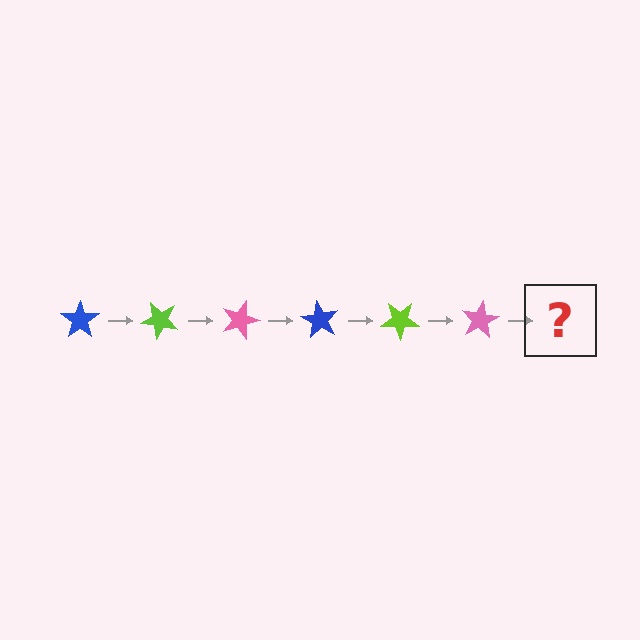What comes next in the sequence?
The next element should be a blue star, rotated 270 degrees from the start.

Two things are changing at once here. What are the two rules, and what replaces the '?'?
The two rules are that it rotates 45 degrees each step and the color cycles through blue, lime, and pink. The '?' should be a blue star, rotated 270 degrees from the start.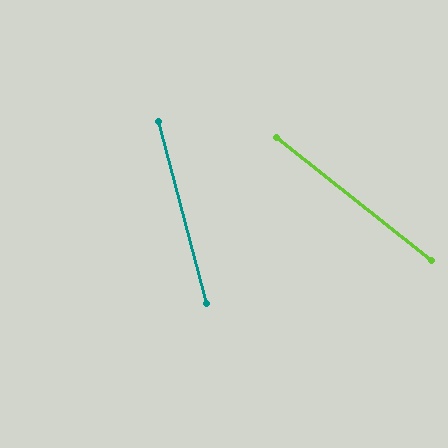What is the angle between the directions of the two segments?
Approximately 37 degrees.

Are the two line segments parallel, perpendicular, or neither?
Neither parallel nor perpendicular — they differ by about 37°.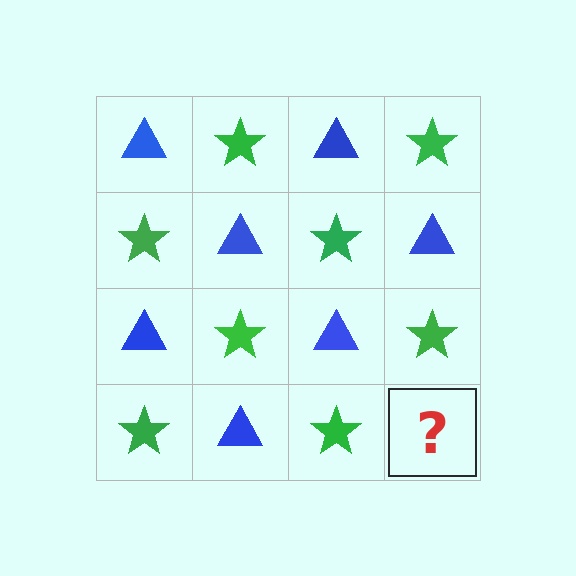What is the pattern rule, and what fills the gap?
The rule is that it alternates blue triangle and green star in a checkerboard pattern. The gap should be filled with a blue triangle.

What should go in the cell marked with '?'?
The missing cell should contain a blue triangle.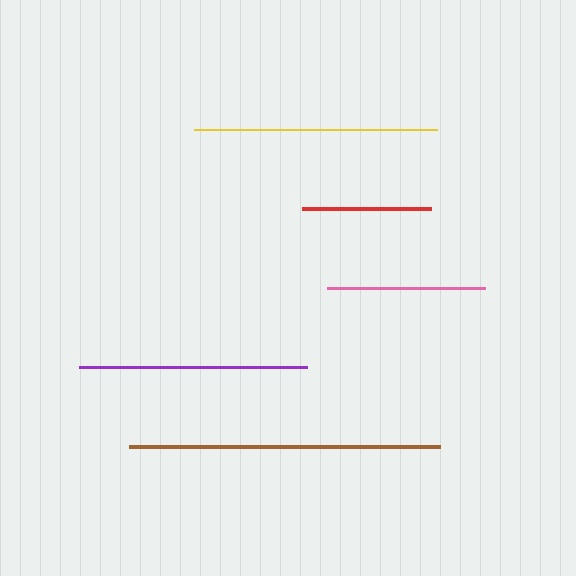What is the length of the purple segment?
The purple segment is approximately 228 pixels long.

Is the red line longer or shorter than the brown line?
The brown line is longer than the red line.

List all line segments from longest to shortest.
From longest to shortest: brown, yellow, purple, pink, red.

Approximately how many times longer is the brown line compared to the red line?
The brown line is approximately 2.4 times the length of the red line.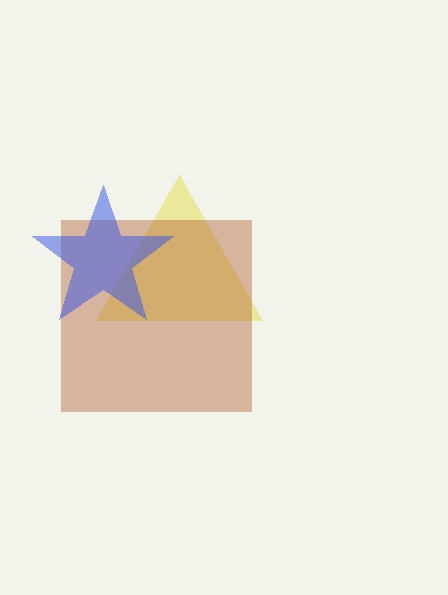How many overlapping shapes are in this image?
There are 3 overlapping shapes in the image.